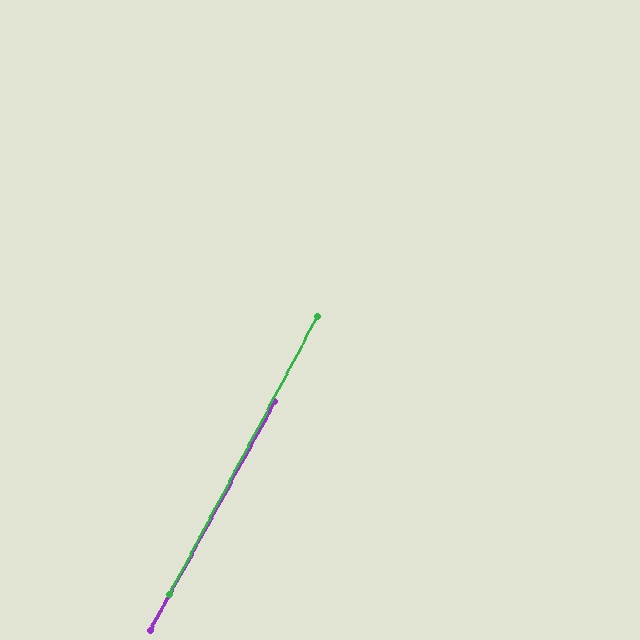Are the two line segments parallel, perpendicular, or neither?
Parallel — their directions differ by only 0.5°.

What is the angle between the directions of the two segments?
Approximately 1 degree.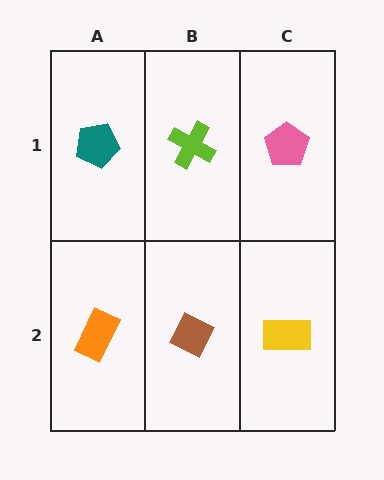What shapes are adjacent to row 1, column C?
A yellow rectangle (row 2, column C), a lime cross (row 1, column B).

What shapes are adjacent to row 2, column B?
A lime cross (row 1, column B), an orange rectangle (row 2, column A), a yellow rectangle (row 2, column C).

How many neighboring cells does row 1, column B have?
3.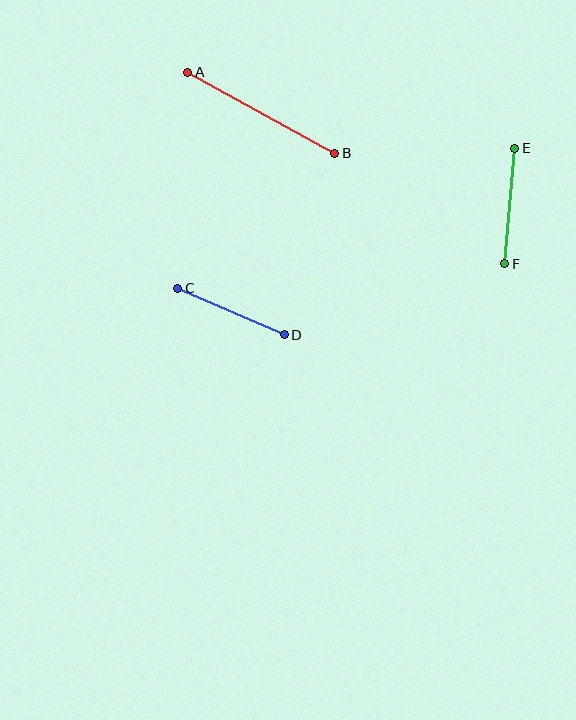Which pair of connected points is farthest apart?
Points A and B are farthest apart.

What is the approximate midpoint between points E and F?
The midpoint is at approximately (510, 206) pixels.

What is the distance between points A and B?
The distance is approximately 168 pixels.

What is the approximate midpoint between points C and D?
The midpoint is at approximately (231, 311) pixels.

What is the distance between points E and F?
The distance is approximately 116 pixels.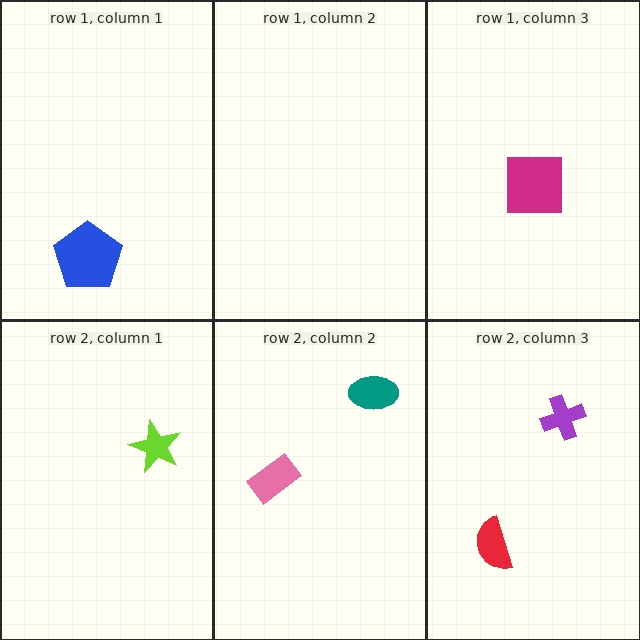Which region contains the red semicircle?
The row 2, column 3 region.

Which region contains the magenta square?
The row 1, column 3 region.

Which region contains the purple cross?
The row 2, column 3 region.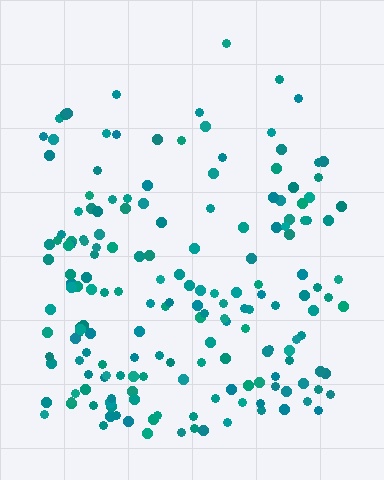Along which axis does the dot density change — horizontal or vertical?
Vertical.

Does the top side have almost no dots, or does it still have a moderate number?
Still a moderate number, just noticeably fewer than the bottom.